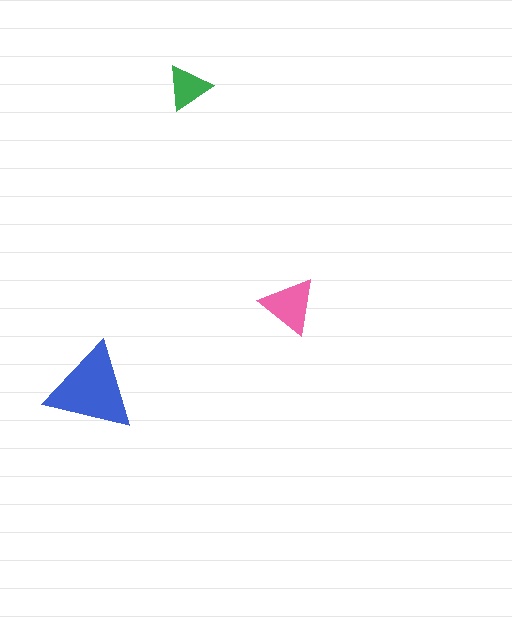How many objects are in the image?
There are 3 objects in the image.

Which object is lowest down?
The blue triangle is bottommost.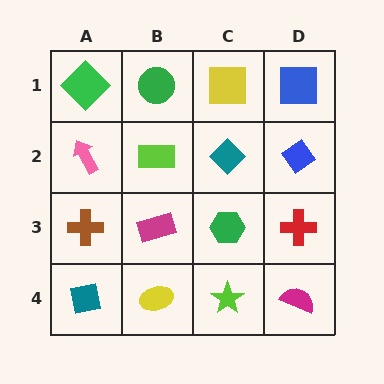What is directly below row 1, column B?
A lime rectangle.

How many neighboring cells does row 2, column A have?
3.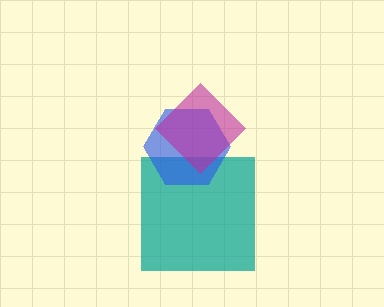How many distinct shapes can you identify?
There are 3 distinct shapes: a teal square, a blue hexagon, a magenta diamond.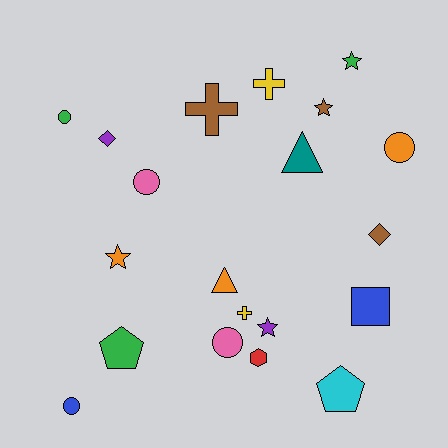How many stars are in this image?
There are 4 stars.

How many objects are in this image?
There are 20 objects.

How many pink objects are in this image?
There are 2 pink objects.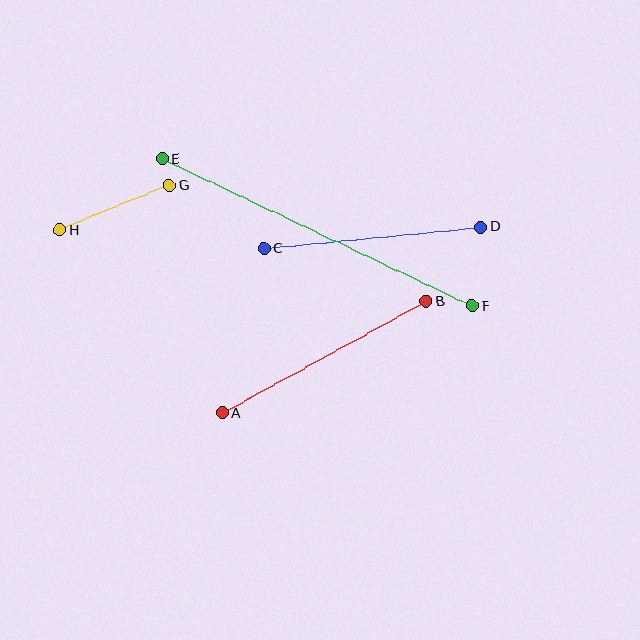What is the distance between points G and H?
The distance is approximately 118 pixels.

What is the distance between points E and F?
The distance is approximately 343 pixels.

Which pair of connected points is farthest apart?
Points E and F are farthest apart.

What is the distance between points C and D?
The distance is approximately 218 pixels.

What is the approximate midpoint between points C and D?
The midpoint is at approximately (372, 238) pixels.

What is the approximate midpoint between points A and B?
The midpoint is at approximately (324, 357) pixels.